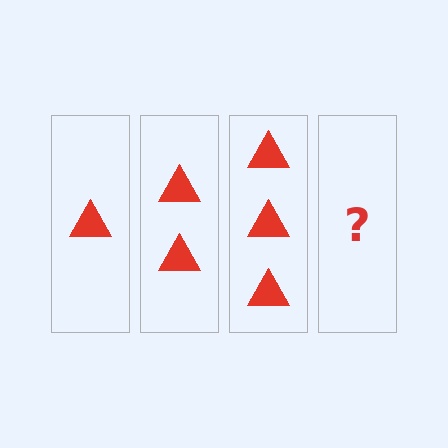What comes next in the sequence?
The next element should be 4 triangles.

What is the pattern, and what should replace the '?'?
The pattern is that each step adds one more triangle. The '?' should be 4 triangles.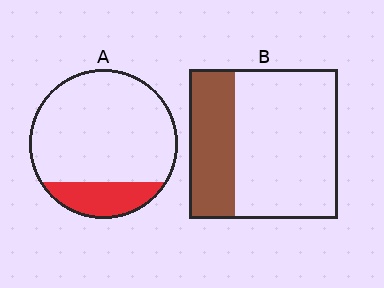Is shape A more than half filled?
No.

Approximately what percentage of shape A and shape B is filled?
A is approximately 20% and B is approximately 30%.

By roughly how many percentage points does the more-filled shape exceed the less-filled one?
By roughly 10 percentage points (B over A).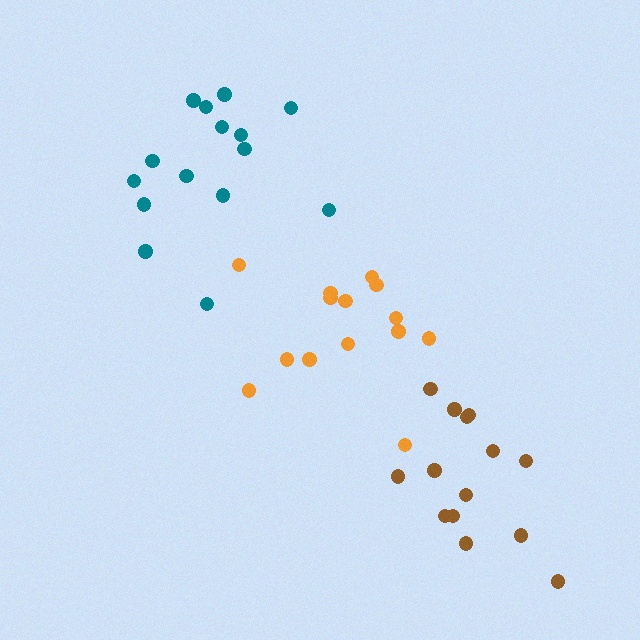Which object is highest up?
The teal cluster is topmost.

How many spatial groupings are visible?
There are 3 spatial groupings.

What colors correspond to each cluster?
The clusters are colored: teal, orange, brown.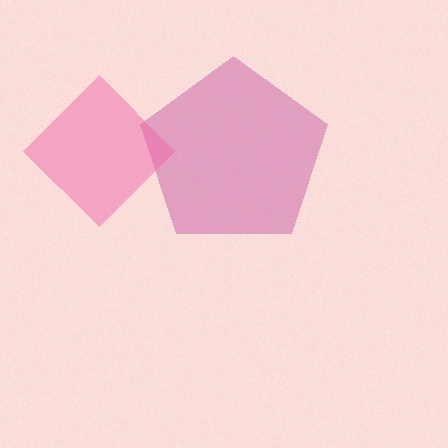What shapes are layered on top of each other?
The layered shapes are: a magenta pentagon, a pink diamond.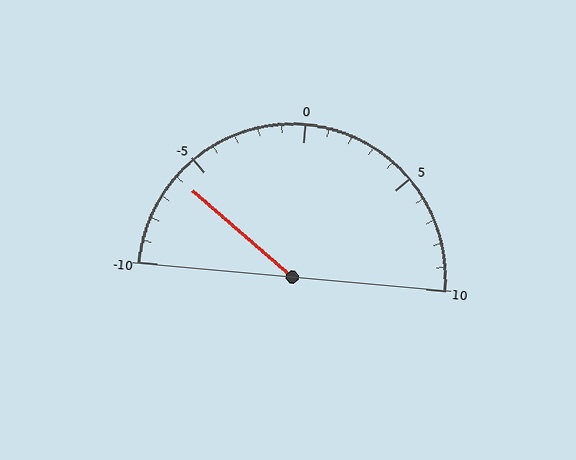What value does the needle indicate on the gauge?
The needle indicates approximately -6.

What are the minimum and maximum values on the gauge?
The gauge ranges from -10 to 10.